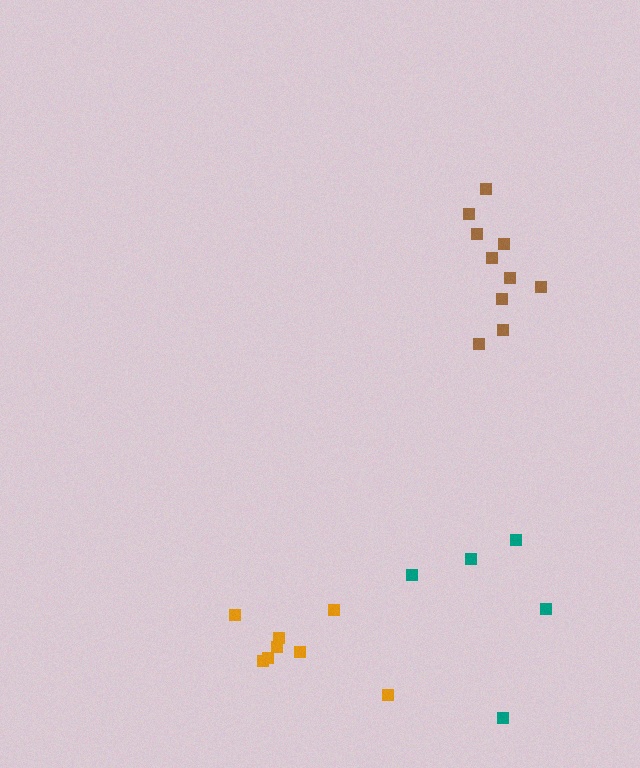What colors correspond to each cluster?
The clusters are colored: teal, orange, brown.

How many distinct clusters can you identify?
There are 3 distinct clusters.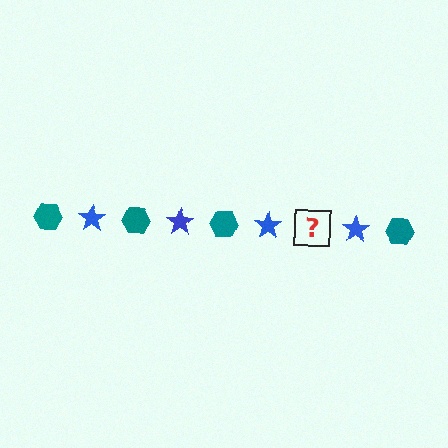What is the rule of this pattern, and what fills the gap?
The rule is that the pattern alternates between teal hexagon and blue star. The gap should be filled with a teal hexagon.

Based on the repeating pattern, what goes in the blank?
The blank should be a teal hexagon.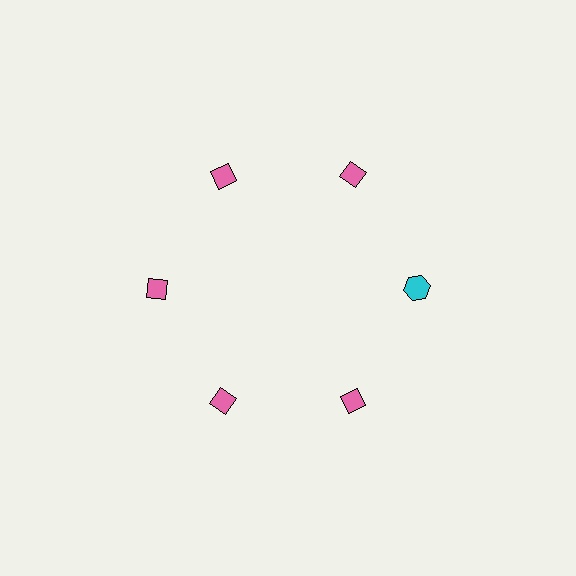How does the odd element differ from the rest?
It differs in both color (cyan instead of pink) and shape (hexagon instead of diamond).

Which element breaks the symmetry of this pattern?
The cyan hexagon at roughly the 3 o'clock position breaks the symmetry. All other shapes are pink diamonds.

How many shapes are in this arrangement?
There are 6 shapes arranged in a ring pattern.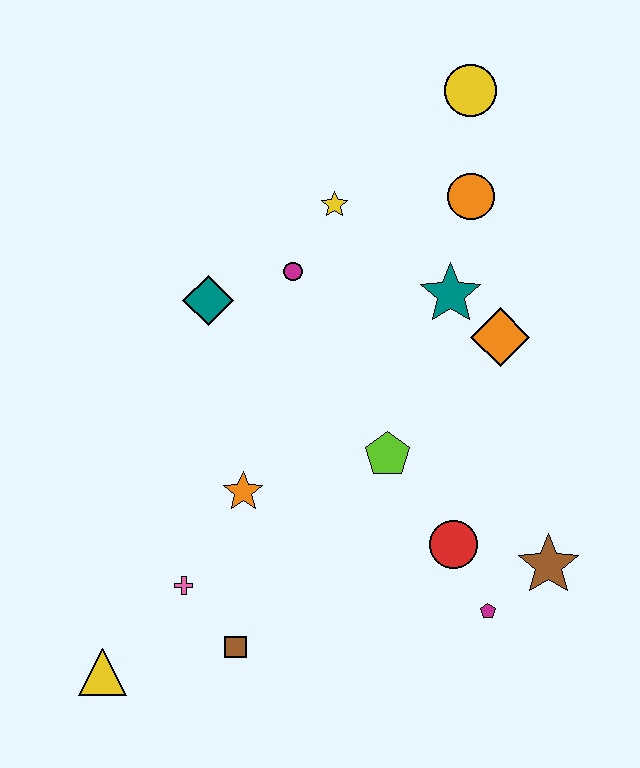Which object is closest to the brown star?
The magenta pentagon is closest to the brown star.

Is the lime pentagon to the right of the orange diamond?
No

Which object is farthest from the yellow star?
The yellow triangle is farthest from the yellow star.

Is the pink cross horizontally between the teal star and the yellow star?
No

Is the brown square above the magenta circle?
No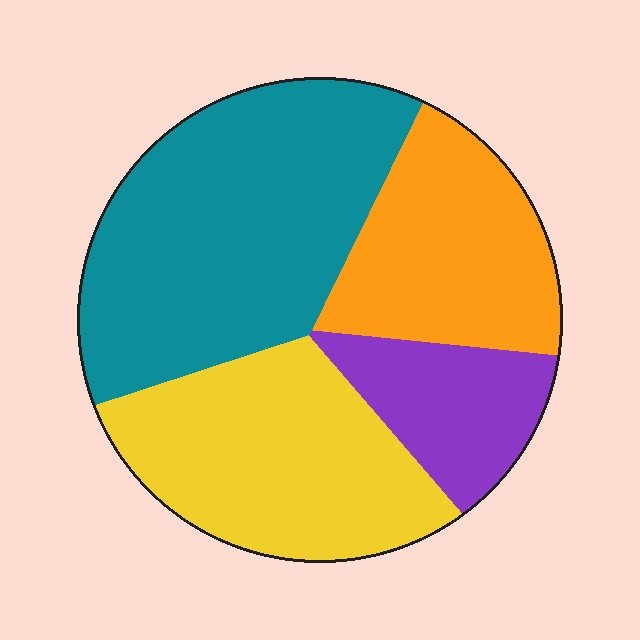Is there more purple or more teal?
Teal.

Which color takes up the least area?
Purple, at roughly 15%.